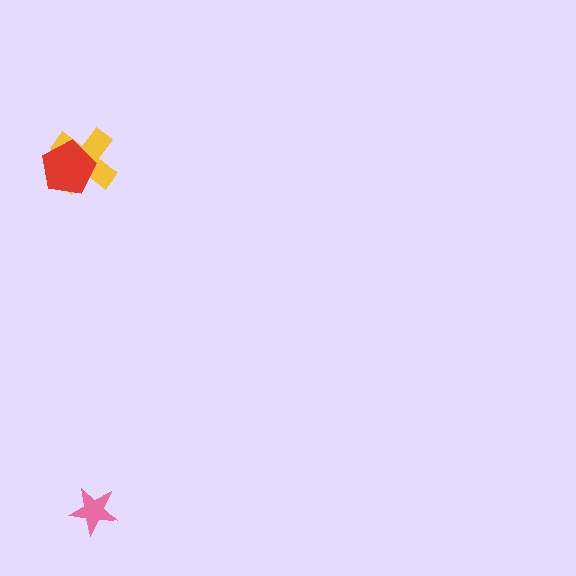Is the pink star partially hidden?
No, no other shape covers it.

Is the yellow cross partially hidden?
Yes, it is partially covered by another shape.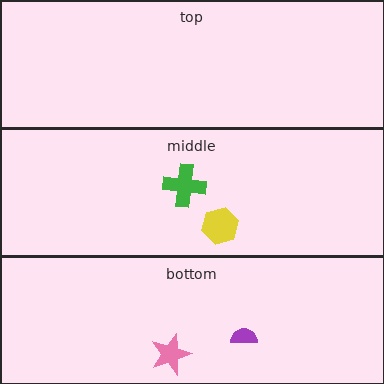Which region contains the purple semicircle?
The bottom region.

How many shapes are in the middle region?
2.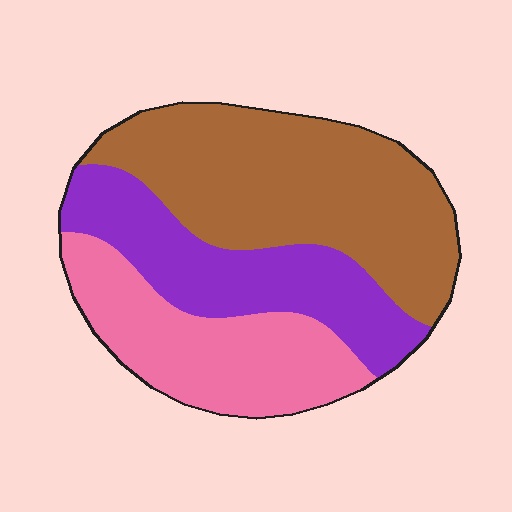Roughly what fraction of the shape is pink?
Pink covers around 30% of the shape.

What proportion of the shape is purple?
Purple takes up between a quarter and a half of the shape.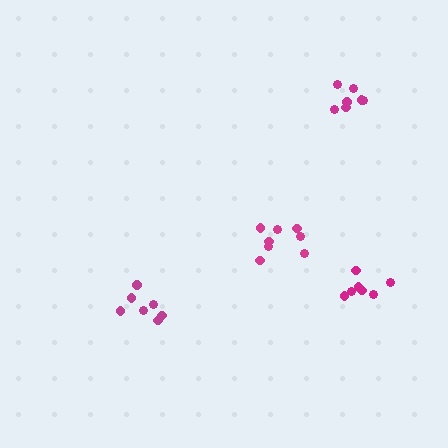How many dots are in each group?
Group 1: 7 dots, Group 2: 8 dots, Group 3: 7 dots, Group 4: 7 dots (29 total).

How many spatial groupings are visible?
There are 4 spatial groupings.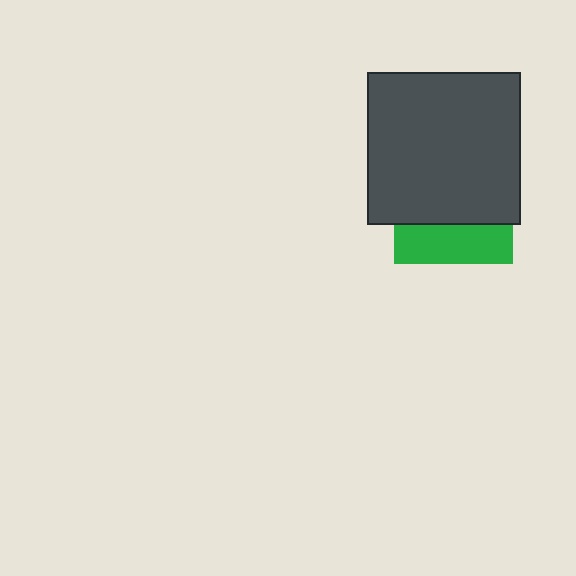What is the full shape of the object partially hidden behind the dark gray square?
The partially hidden object is a green square.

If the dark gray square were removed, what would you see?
You would see the complete green square.